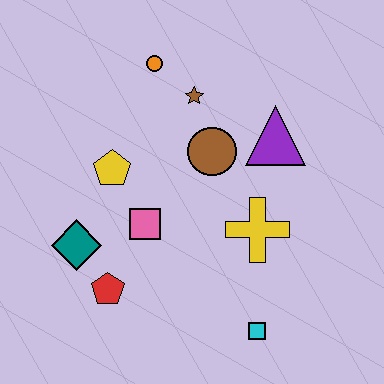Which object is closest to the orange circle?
The brown star is closest to the orange circle.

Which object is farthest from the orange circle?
The cyan square is farthest from the orange circle.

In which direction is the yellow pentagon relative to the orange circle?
The yellow pentagon is below the orange circle.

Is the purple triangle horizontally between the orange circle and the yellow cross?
No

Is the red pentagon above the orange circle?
No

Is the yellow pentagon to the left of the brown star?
Yes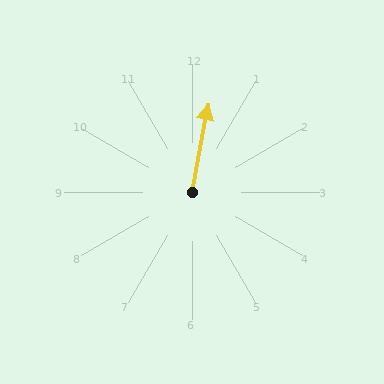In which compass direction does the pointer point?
North.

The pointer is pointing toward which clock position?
Roughly 12 o'clock.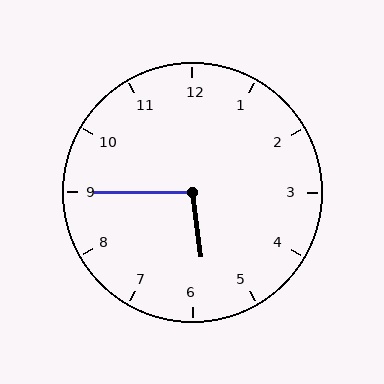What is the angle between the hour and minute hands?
Approximately 98 degrees.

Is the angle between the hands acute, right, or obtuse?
It is obtuse.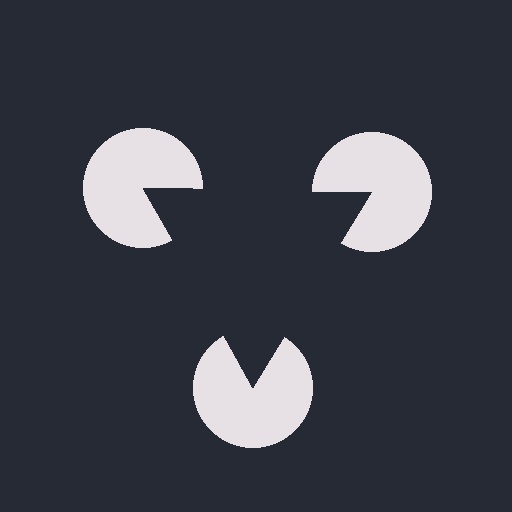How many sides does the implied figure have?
3 sides.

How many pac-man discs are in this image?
There are 3 — one at each vertex of the illusory triangle.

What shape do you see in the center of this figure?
An illusory triangle — its edges are inferred from the aligned wedge cuts in the pac-man discs, not physically drawn.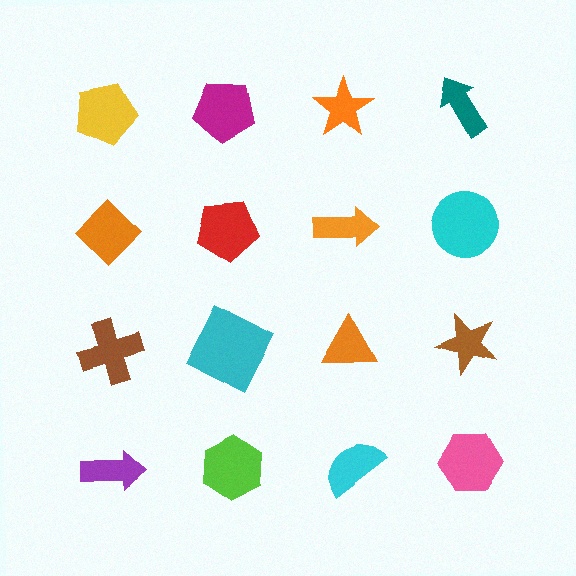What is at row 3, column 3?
An orange triangle.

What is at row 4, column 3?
A cyan semicircle.